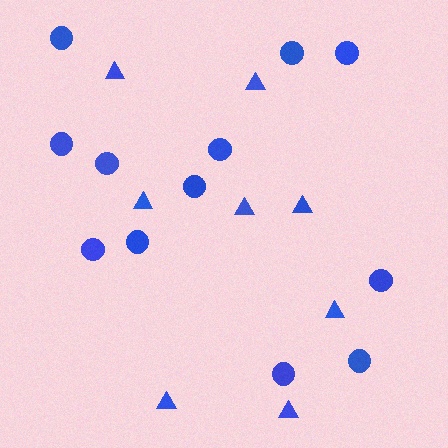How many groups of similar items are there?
There are 2 groups: one group of triangles (8) and one group of circles (12).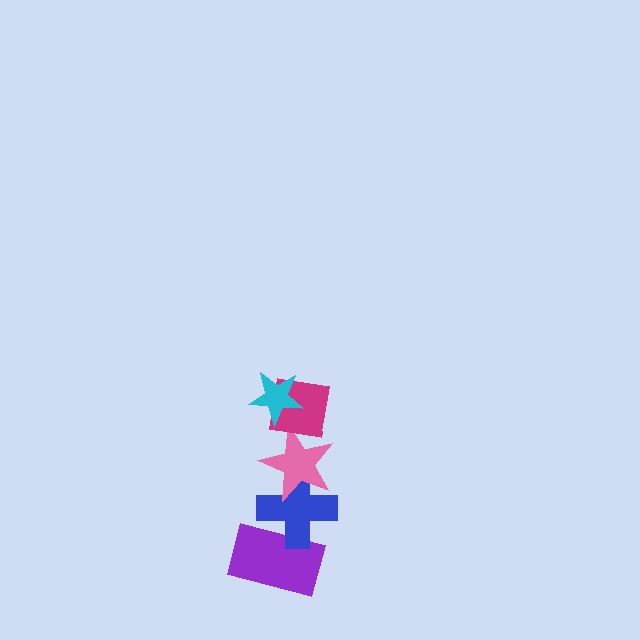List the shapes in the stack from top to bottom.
From top to bottom: the cyan star, the magenta square, the pink star, the blue cross, the purple rectangle.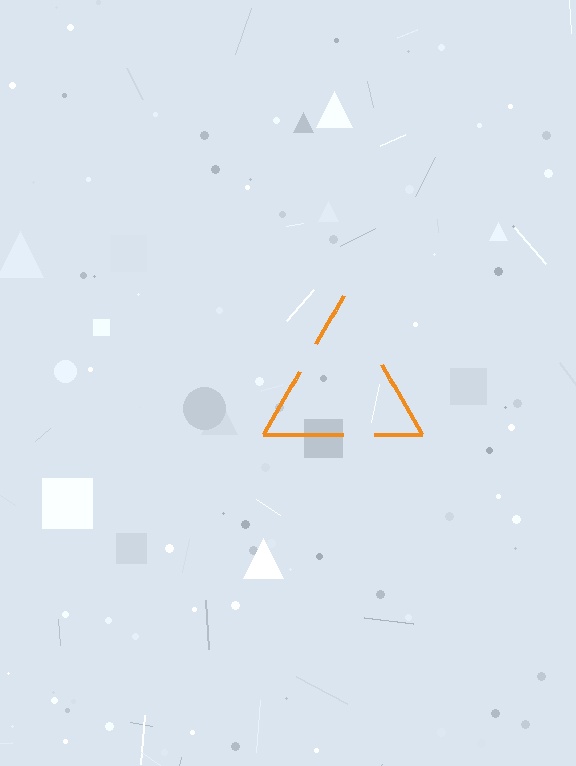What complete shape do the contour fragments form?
The contour fragments form a triangle.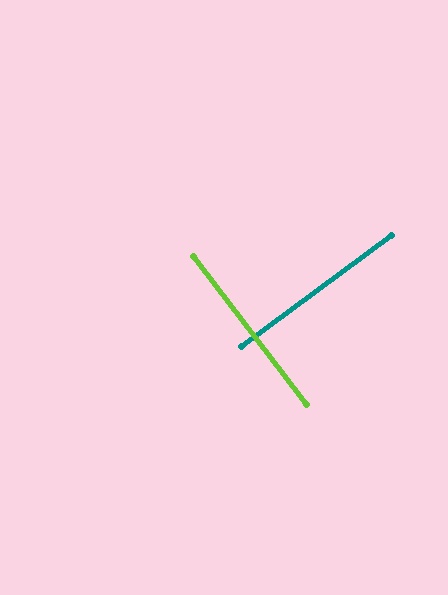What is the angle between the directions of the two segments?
Approximately 89 degrees.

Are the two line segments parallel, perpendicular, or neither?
Perpendicular — they meet at approximately 89°.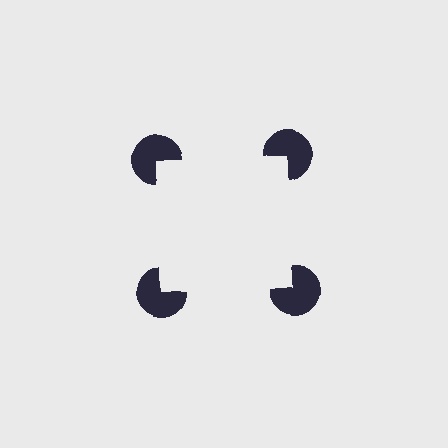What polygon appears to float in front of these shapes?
An illusory square — its edges are inferred from the aligned wedge cuts in the pac-man discs, not physically drawn.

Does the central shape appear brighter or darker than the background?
It typically appears slightly brighter than the background, even though no actual brightness change is drawn.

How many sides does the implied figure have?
4 sides.